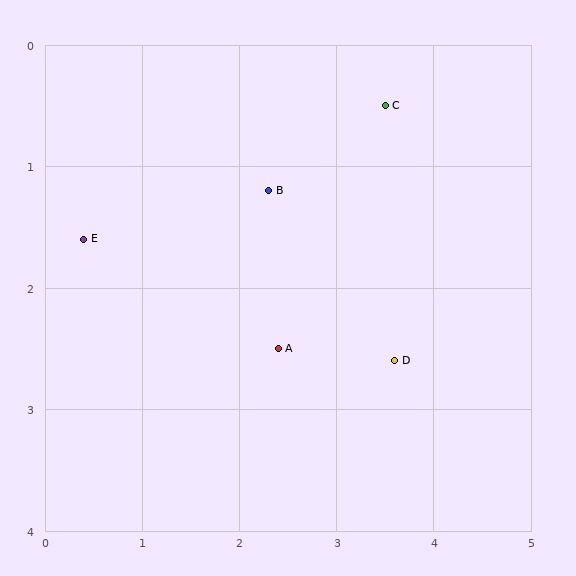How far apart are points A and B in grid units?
Points A and B are about 1.3 grid units apart.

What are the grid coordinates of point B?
Point B is at approximately (2.3, 1.2).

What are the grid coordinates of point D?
Point D is at approximately (3.6, 2.6).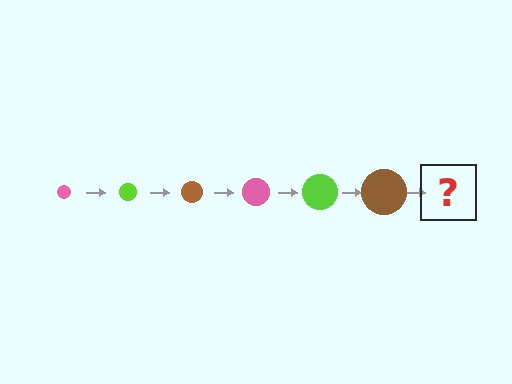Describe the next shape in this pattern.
It should be a pink circle, larger than the previous one.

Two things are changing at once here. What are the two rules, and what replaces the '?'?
The two rules are that the circle grows larger each step and the color cycles through pink, lime, and brown. The '?' should be a pink circle, larger than the previous one.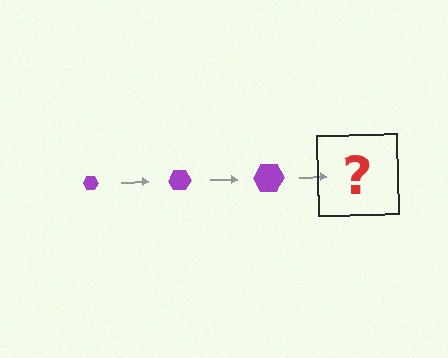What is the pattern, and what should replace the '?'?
The pattern is that the hexagon gets progressively larger each step. The '?' should be a purple hexagon, larger than the previous one.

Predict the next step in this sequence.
The next step is a purple hexagon, larger than the previous one.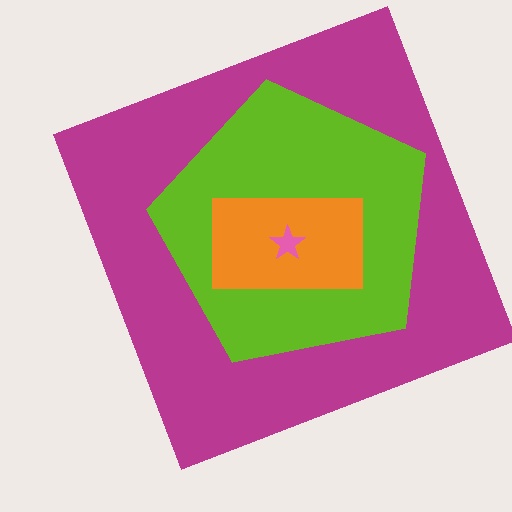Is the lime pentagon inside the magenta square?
Yes.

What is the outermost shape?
The magenta square.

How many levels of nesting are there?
4.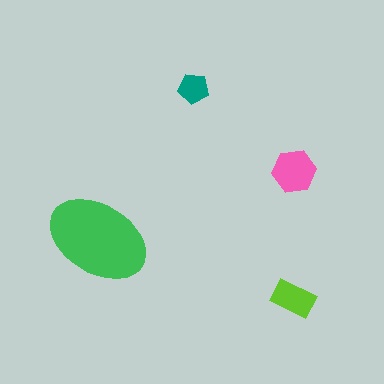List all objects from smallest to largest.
The teal pentagon, the lime rectangle, the pink hexagon, the green ellipse.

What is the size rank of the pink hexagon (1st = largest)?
2nd.